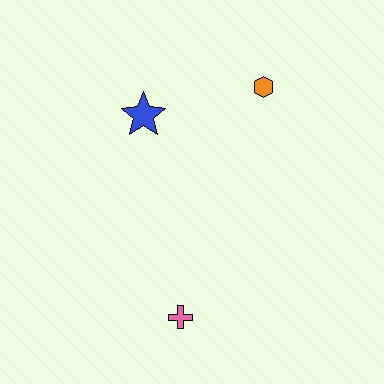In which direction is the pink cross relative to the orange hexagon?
The pink cross is below the orange hexagon.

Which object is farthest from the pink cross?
The orange hexagon is farthest from the pink cross.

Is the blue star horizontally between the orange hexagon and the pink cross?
No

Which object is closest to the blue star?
The orange hexagon is closest to the blue star.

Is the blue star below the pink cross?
No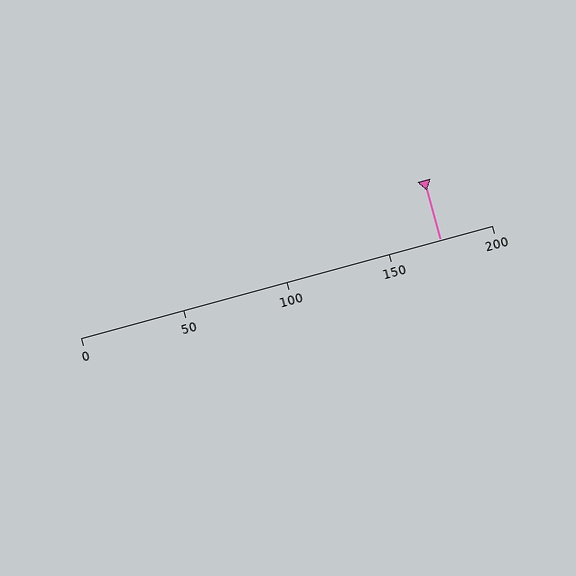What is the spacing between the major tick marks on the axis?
The major ticks are spaced 50 apart.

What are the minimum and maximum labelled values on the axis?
The axis runs from 0 to 200.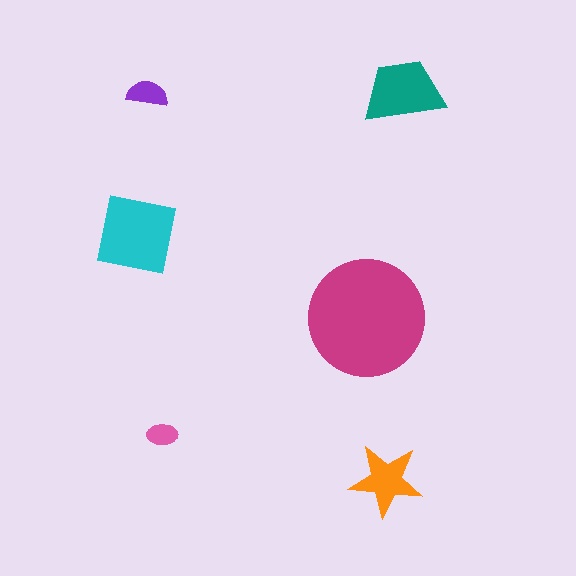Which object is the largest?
The magenta circle.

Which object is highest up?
The teal trapezoid is topmost.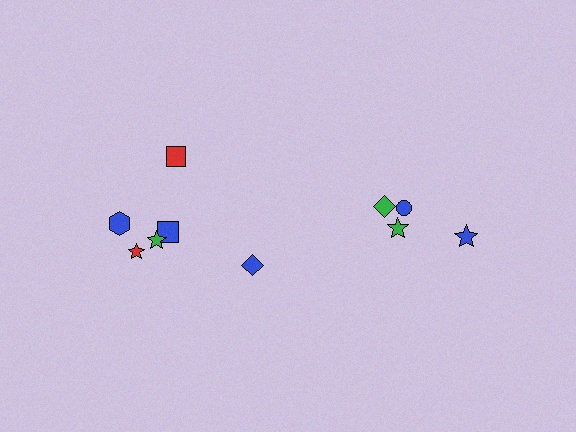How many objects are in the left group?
There are 6 objects.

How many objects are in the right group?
There are 4 objects.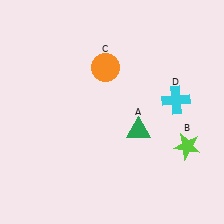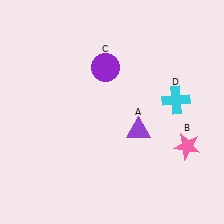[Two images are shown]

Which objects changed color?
A changed from green to purple. B changed from lime to pink. C changed from orange to purple.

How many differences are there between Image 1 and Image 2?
There are 3 differences between the two images.